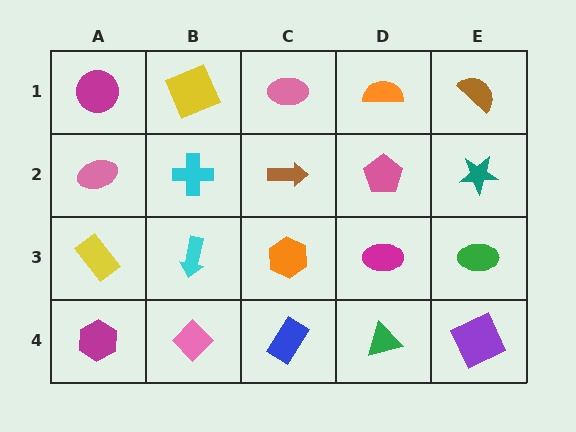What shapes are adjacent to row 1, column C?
A brown arrow (row 2, column C), a yellow square (row 1, column B), an orange semicircle (row 1, column D).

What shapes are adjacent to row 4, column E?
A green ellipse (row 3, column E), a green triangle (row 4, column D).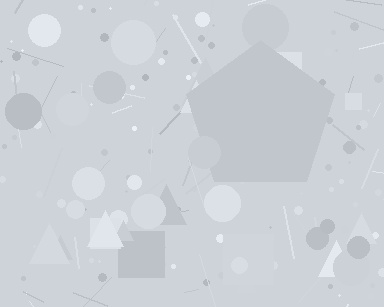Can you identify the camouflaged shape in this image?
The camouflaged shape is a pentagon.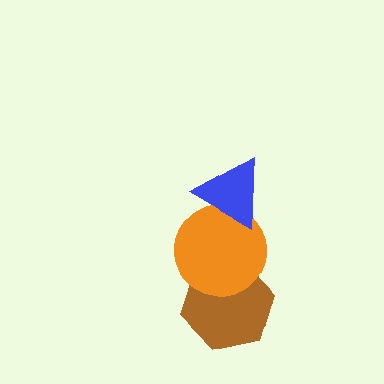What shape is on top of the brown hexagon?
The orange circle is on top of the brown hexagon.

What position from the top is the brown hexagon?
The brown hexagon is 3rd from the top.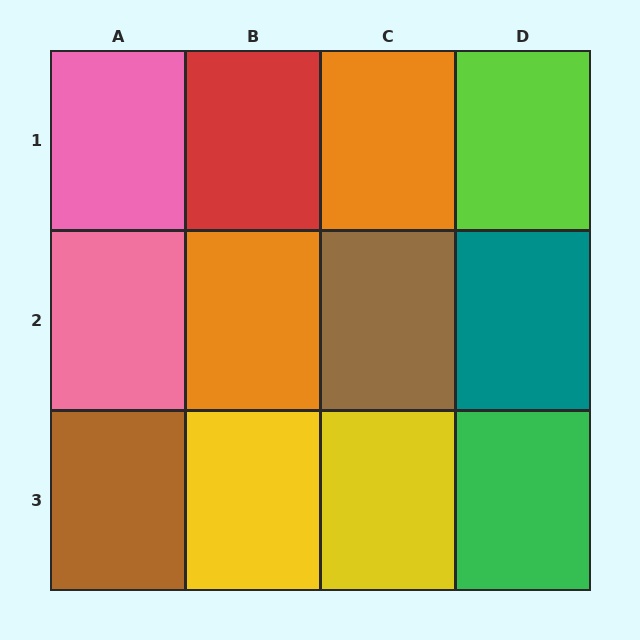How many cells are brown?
2 cells are brown.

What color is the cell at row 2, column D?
Teal.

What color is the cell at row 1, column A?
Pink.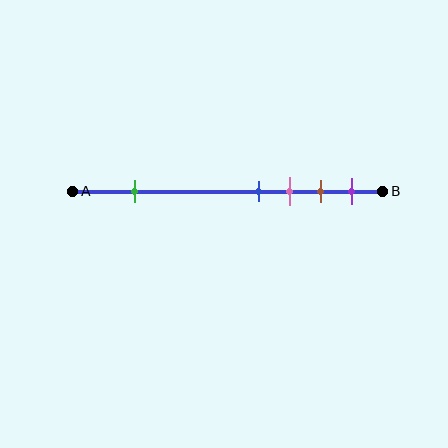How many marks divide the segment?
There are 5 marks dividing the segment.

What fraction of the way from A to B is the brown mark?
The brown mark is approximately 80% (0.8) of the way from A to B.